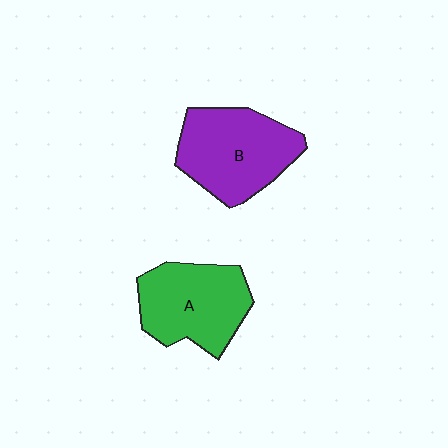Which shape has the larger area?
Shape B (purple).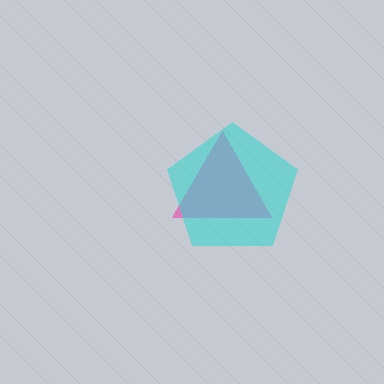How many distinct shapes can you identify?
There are 2 distinct shapes: a pink triangle, a cyan pentagon.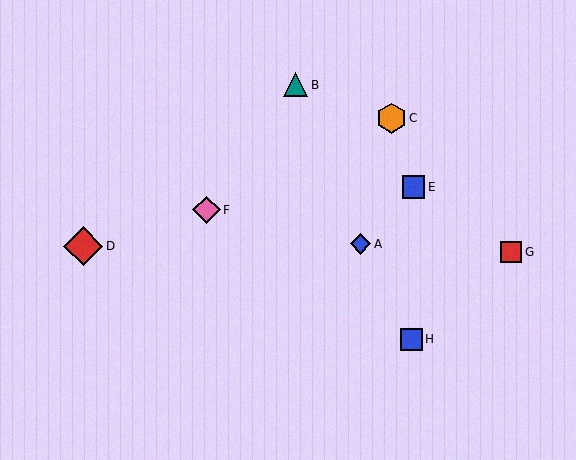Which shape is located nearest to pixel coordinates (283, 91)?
The teal triangle (labeled B) at (296, 85) is nearest to that location.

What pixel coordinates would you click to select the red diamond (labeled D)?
Click at (83, 246) to select the red diamond D.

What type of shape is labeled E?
Shape E is a blue square.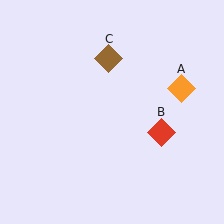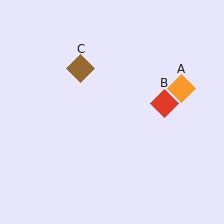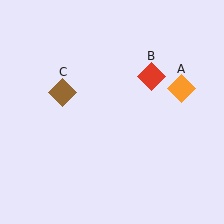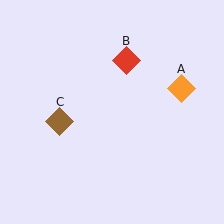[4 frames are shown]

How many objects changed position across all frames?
2 objects changed position: red diamond (object B), brown diamond (object C).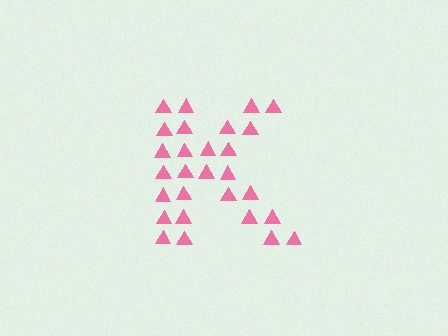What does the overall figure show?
The overall figure shows the letter K.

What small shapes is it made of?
It is made of small triangles.